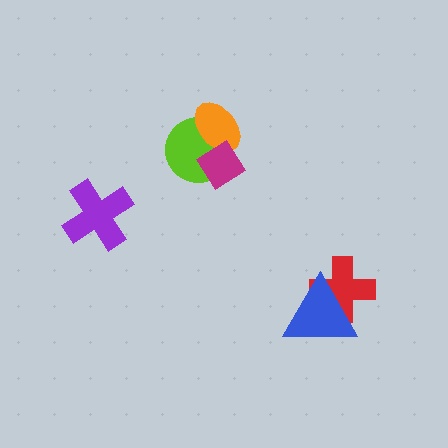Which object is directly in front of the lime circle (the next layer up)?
The orange ellipse is directly in front of the lime circle.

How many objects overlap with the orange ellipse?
2 objects overlap with the orange ellipse.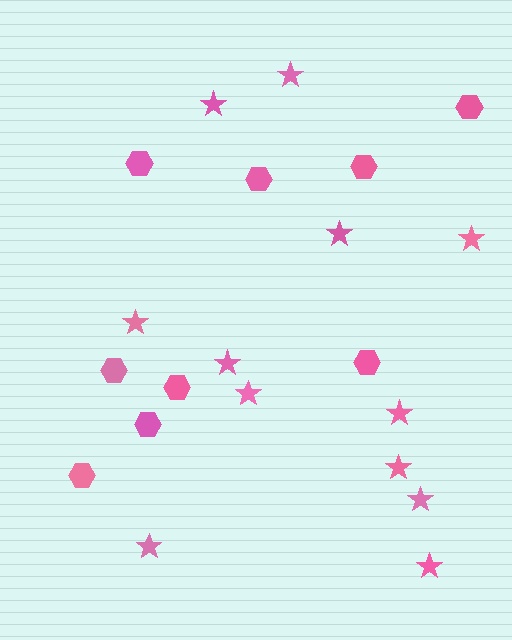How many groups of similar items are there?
There are 2 groups: one group of stars (12) and one group of hexagons (9).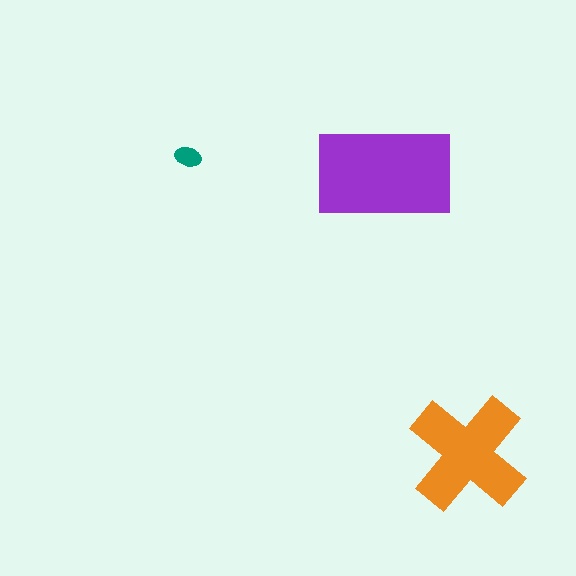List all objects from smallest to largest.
The teal ellipse, the orange cross, the purple rectangle.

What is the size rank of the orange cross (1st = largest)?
2nd.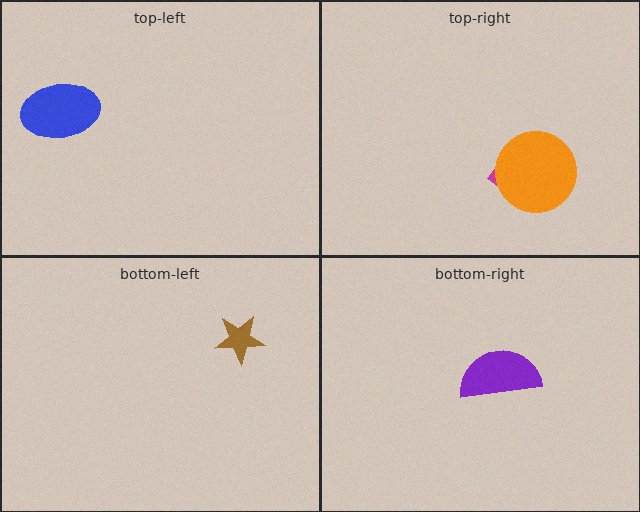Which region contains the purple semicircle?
The bottom-right region.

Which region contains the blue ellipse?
The top-left region.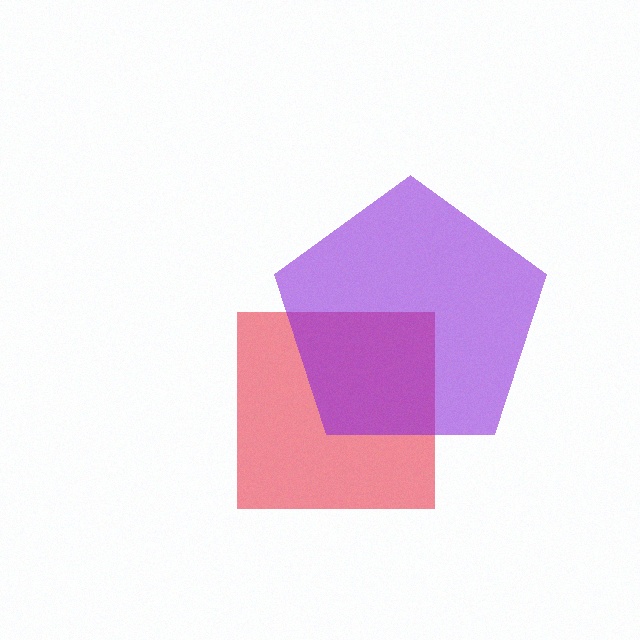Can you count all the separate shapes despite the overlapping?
Yes, there are 2 separate shapes.